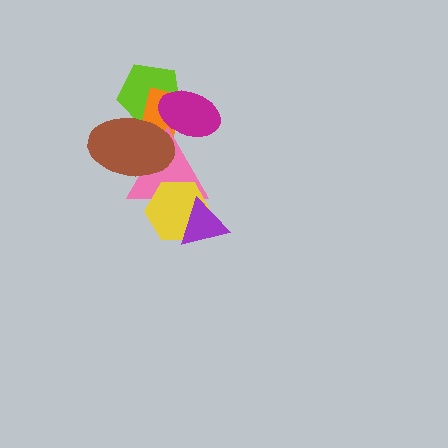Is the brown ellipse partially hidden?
Yes, it is partially covered by another shape.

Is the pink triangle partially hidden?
Yes, it is partially covered by another shape.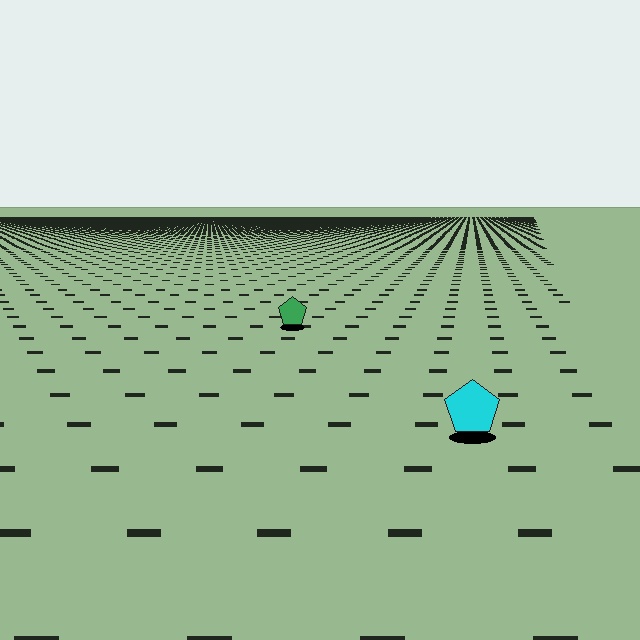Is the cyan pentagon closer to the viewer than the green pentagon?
Yes. The cyan pentagon is closer — you can tell from the texture gradient: the ground texture is coarser near it.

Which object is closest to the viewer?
The cyan pentagon is closest. The texture marks near it are larger and more spread out.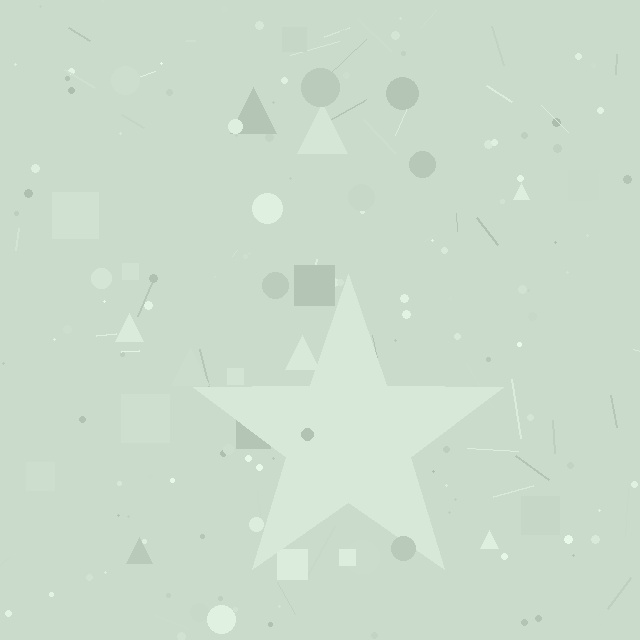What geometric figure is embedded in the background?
A star is embedded in the background.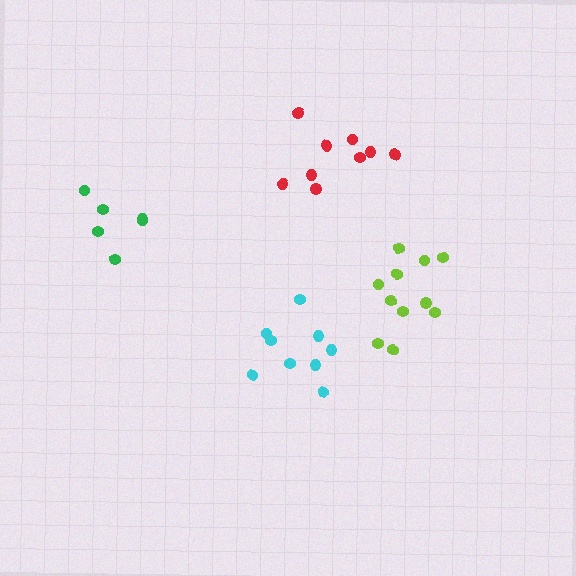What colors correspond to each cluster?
The clusters are colored: cyan, red, green, lime.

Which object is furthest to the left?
The green cluster is leftmost.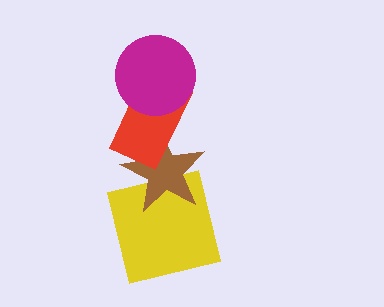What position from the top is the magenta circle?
The magenta circle is 1st from the top.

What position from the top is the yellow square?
The yellow square is 4th from the top.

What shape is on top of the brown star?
The red rectangle is on top of the brown star.